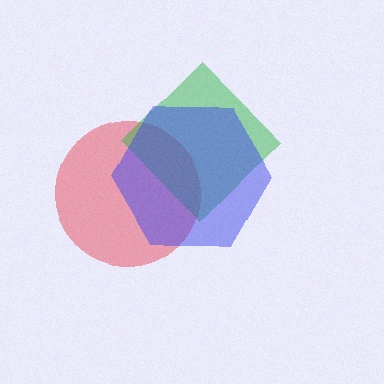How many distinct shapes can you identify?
There are 3 distinct shapes: a red circle, a green diamond, a blue hexagon.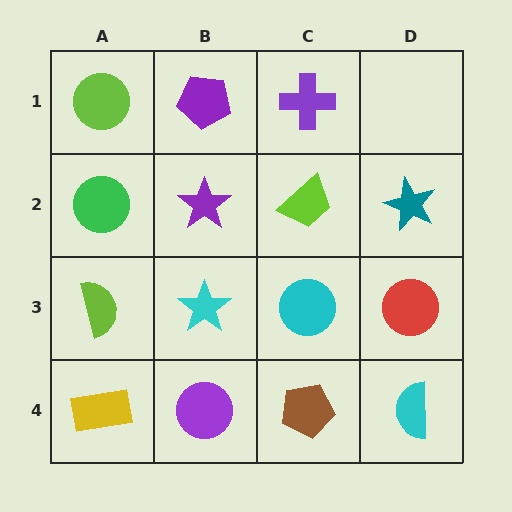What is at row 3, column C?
A cyan circle.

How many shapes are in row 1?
3 shapes.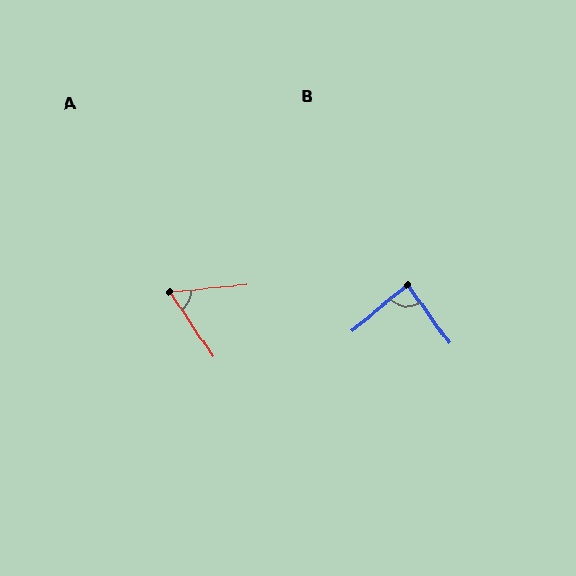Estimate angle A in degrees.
Approximately 62 degrees.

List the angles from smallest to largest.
A (62°), B (86°).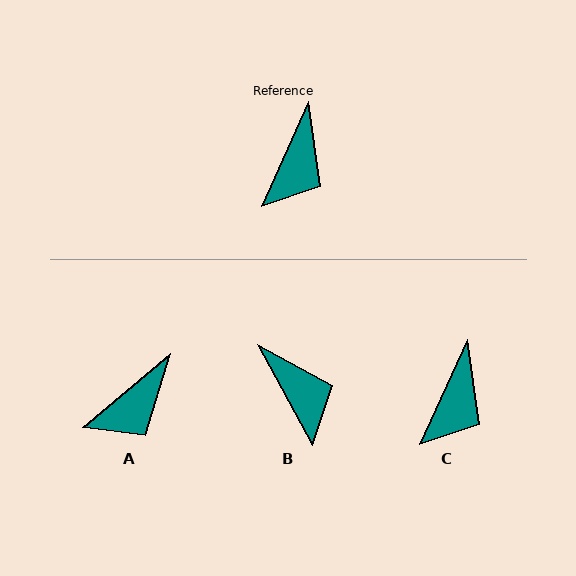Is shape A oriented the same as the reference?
No, it is off by about 25 degrees.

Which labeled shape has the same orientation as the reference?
C.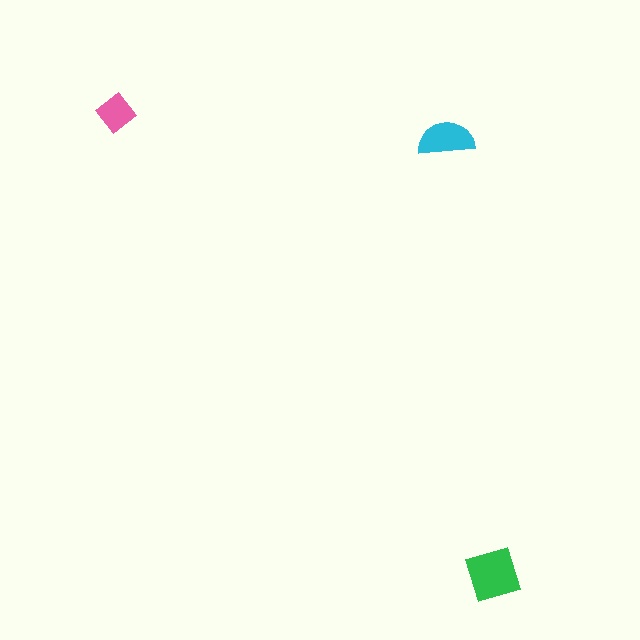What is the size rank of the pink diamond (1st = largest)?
3rd.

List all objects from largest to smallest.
The green square, the cyan semicircle, the pink diamond.